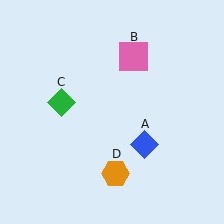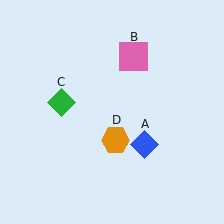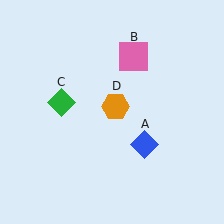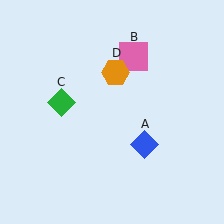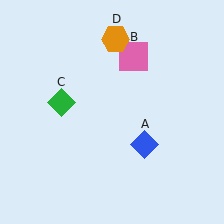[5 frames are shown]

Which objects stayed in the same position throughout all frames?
Blue diamond (object A) and pink square (object B) and green diamond (object C) remained stationary.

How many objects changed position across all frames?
1 object changed position: orange hexagon (object D).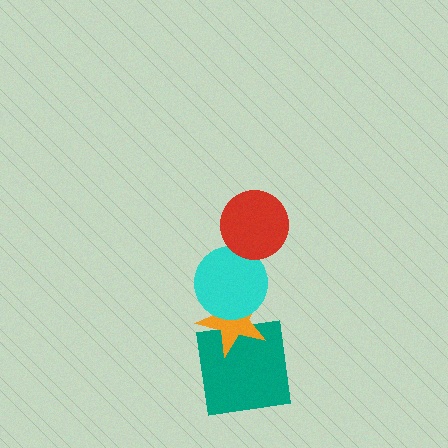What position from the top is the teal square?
The teal square is 4th from the top.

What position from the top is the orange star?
The orange star is 3rd from the top.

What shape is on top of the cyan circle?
The red circle is on top of the cyan circle.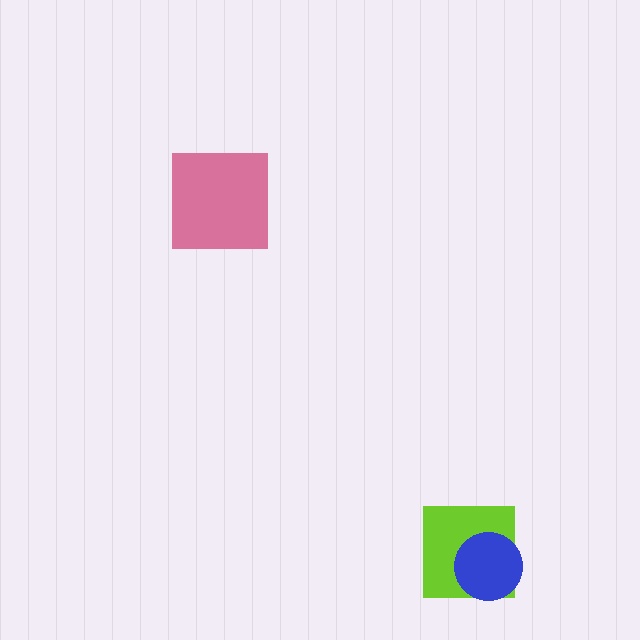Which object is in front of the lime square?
The blue circle is in front of the lime square.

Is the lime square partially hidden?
Yes, it is partially covered by another shape.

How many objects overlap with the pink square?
0 objects overlap with the pink square.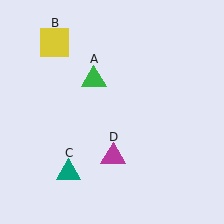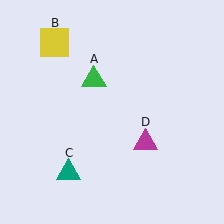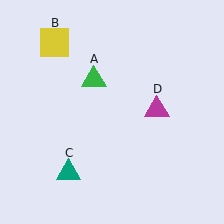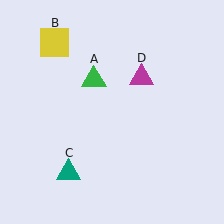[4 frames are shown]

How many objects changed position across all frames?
1 object changed position: magenta triangle (object D).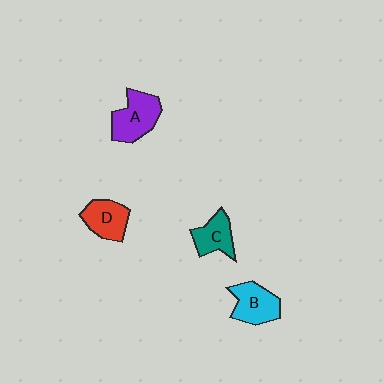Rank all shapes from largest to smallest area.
From largest to smallest: A (purple), B (cyan), D (red), C (teal).